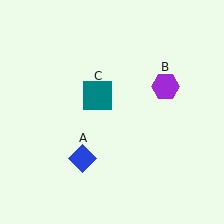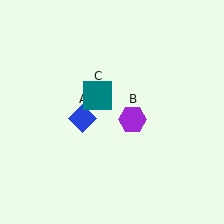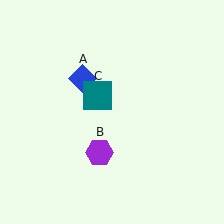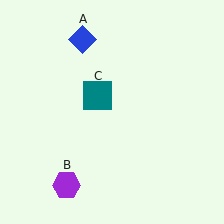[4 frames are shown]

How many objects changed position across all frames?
2 objects changed position: blue diamond (object A), purple hexagon (object B).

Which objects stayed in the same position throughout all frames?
Teal square (object C) remained stationary.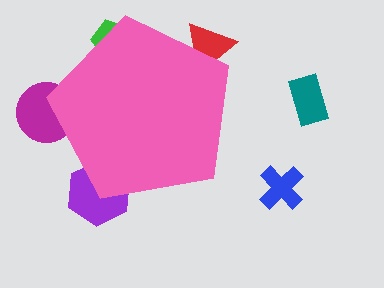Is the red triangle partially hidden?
Yes, the red triangle is partially hidden behind the pink pentagon.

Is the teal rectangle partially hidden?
No, the teal rectangle is fully visible.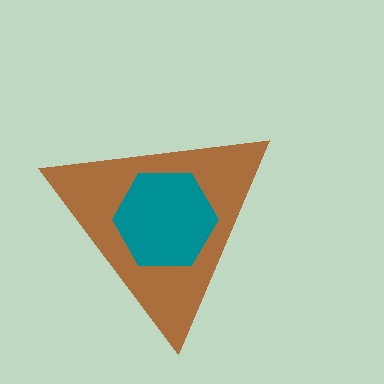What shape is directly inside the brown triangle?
The teal hexagon.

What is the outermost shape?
The brown triangle.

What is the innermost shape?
The teal hexagon.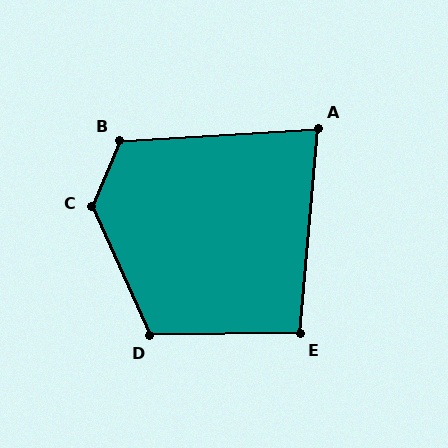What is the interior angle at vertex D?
Approximately 114 degrees (obtuse).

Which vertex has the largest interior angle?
C, at approximately 133 degrees.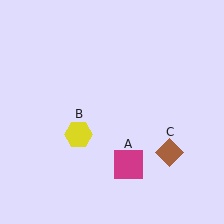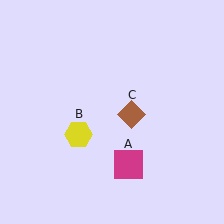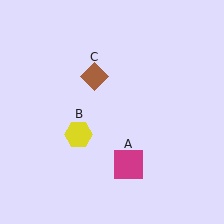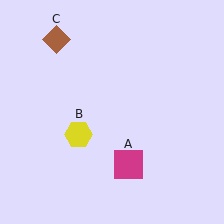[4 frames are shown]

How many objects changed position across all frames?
1 object changed position: brown diamond (object C).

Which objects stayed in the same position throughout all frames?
Magenta square (object A) and yellow hexagon (object B) remained stationary.